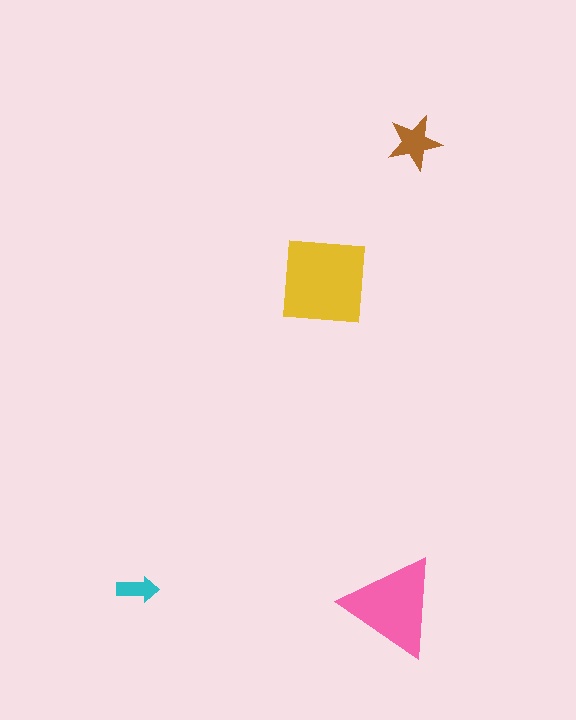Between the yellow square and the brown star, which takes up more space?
The yellow square.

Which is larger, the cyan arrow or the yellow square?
The yellow square.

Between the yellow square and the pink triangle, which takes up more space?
The yellow square.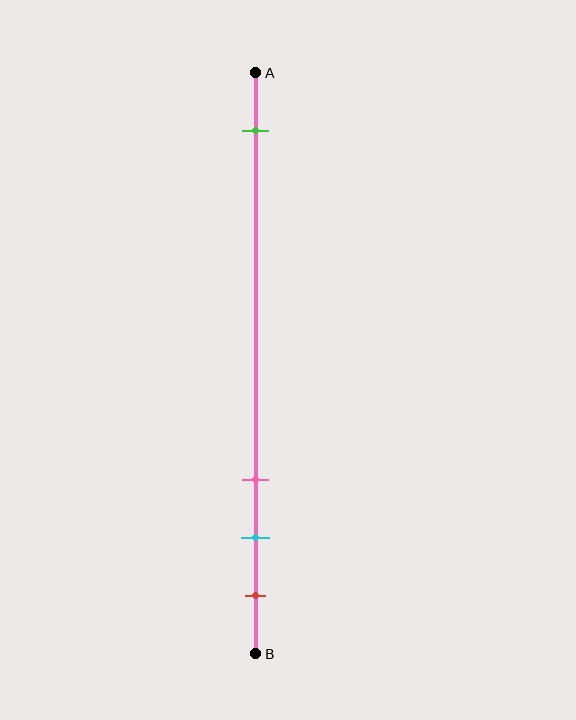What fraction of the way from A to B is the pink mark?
The pink mark is approximately 70% (0.7) of the way from A to B.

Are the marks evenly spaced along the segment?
No, the marks are not evenly spaced.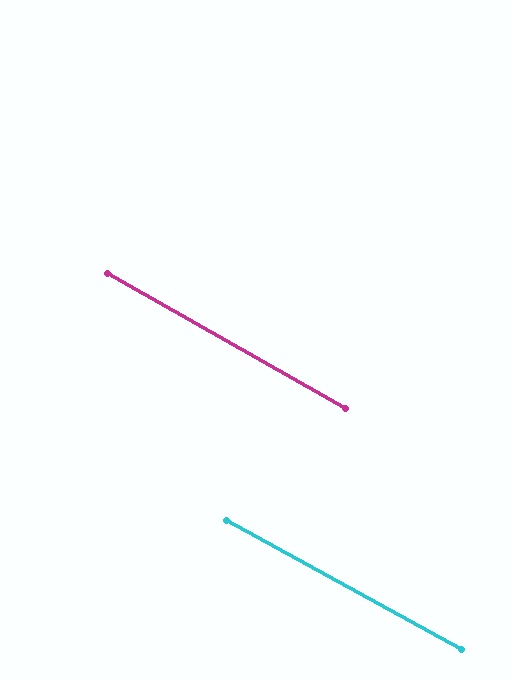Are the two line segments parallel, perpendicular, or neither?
Parallel — their directions differ by only 0.6°.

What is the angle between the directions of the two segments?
Approximately 1 degree.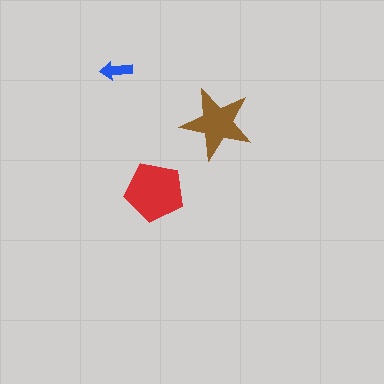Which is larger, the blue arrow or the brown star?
The brown star.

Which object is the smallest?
The blue arrow.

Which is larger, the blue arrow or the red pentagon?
The red pentagon.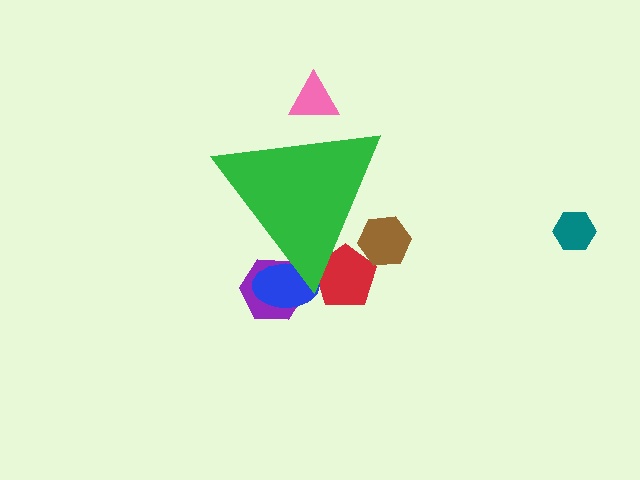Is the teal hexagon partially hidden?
No, the teal hexagon is fully visible.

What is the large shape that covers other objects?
A green triangle.